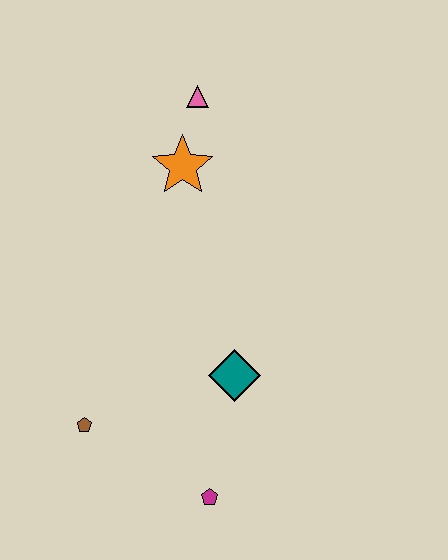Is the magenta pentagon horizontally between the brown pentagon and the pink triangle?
No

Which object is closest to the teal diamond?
The magenta pentagon is closest to the teal diamond.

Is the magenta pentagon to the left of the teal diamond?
Yes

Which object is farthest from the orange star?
The magenta pentagon is farthest from the orange star.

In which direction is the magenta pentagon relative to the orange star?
The magenta pentagon is below the orange star.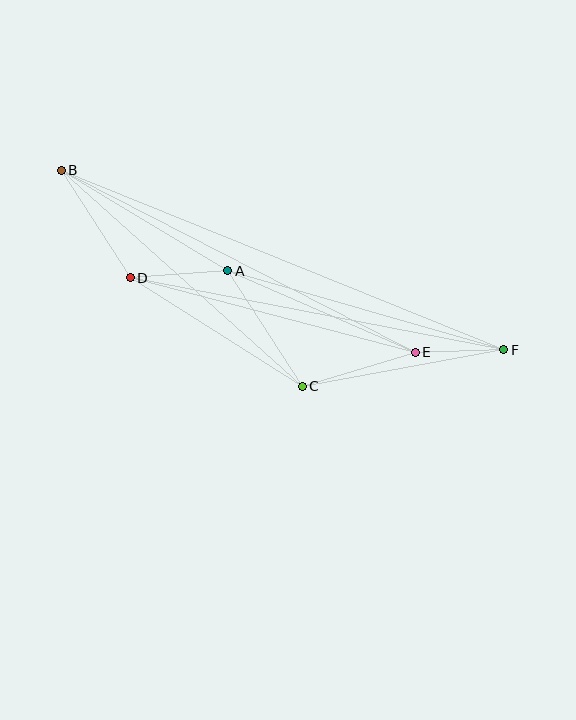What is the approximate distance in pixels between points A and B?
The distance between A and B is approximately 195 pixels.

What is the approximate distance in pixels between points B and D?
The distance between B and D is approximately 128 pixels.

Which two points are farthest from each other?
Points B and F are farthest from each other.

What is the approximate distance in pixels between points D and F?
The distance between D and F is approximately 381 pixels.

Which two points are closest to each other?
Points E and F are closest to each other.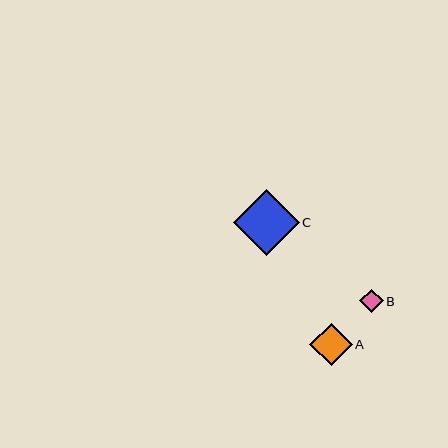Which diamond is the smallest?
Diamond B is the smallest with a size of approximately 24 pixels.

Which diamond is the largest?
Diamond C is the largest with a size of approximately 65 pixels.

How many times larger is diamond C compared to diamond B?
Diamond C is approximately 2.8 times the size of diamond B.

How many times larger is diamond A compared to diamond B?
Diamond A is approximately 1.8 times the size of diamond B.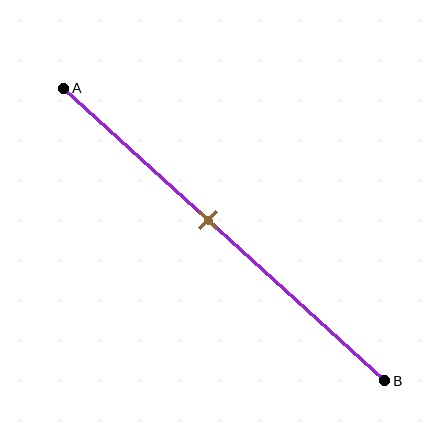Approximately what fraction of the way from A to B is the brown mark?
The brown mark is approximately 45% of the way from A to B.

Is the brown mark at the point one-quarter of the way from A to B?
No, the mark is at about 45% from A, not at the 25% one-quarter point.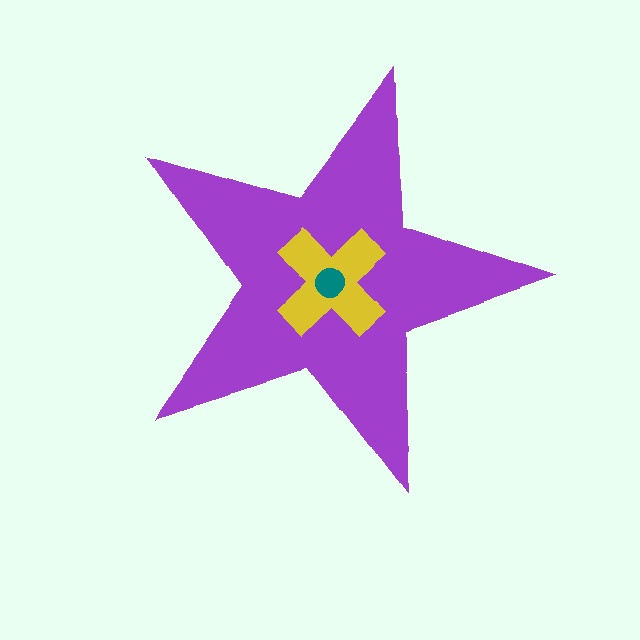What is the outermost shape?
The purple star.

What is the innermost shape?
The teal circle.